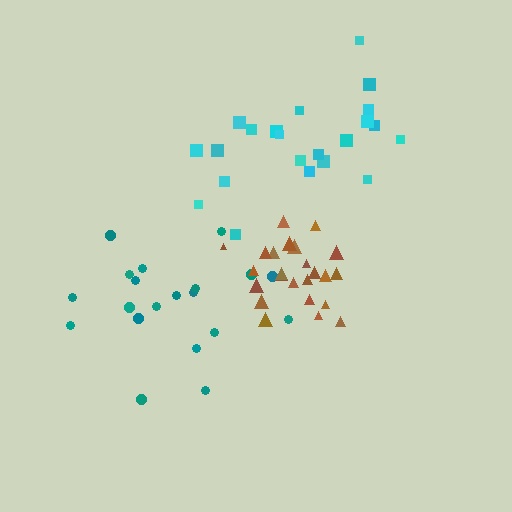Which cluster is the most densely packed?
Brown.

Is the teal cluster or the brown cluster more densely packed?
Brown.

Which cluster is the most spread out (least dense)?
Teal.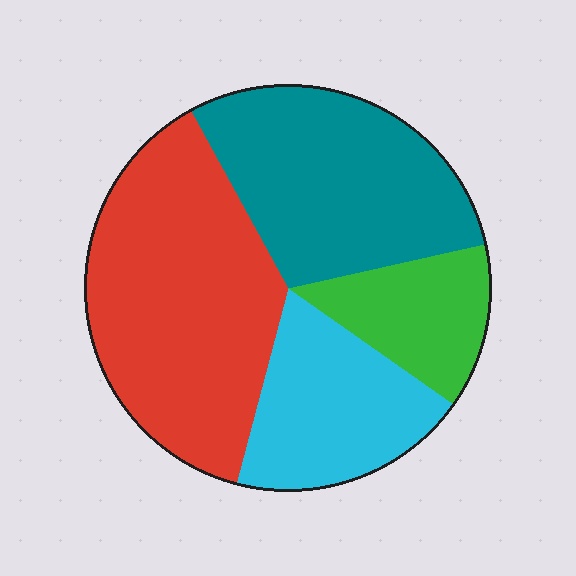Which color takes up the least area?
Green, at roughly 15%.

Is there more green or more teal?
Teal.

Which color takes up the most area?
Red, at roughly 40%.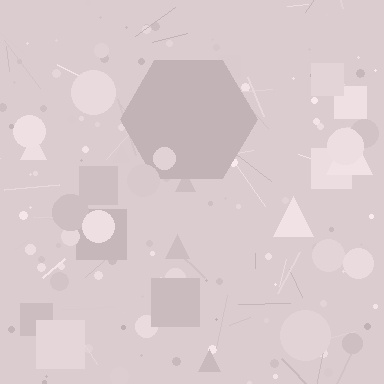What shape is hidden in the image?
A hexagon is hidden in the image.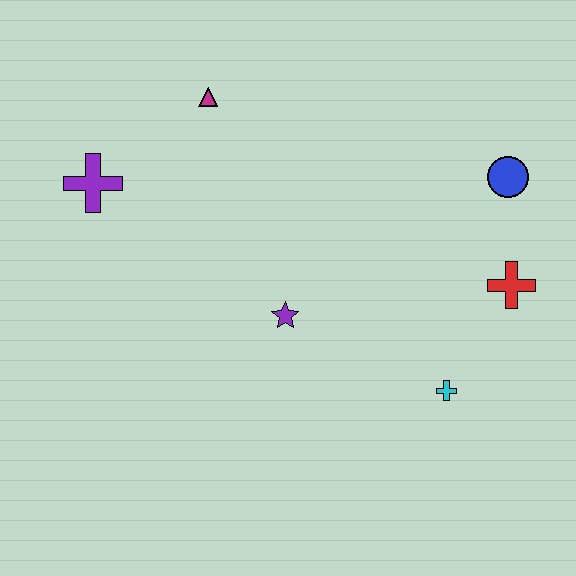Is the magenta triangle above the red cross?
Yes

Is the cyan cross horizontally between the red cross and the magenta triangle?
Yes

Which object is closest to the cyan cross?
The red cross is closest to the cyan cross.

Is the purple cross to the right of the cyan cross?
No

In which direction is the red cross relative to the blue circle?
The red cross is below the blue circle.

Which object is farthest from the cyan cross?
The purple cross is farthest from the cyan cross.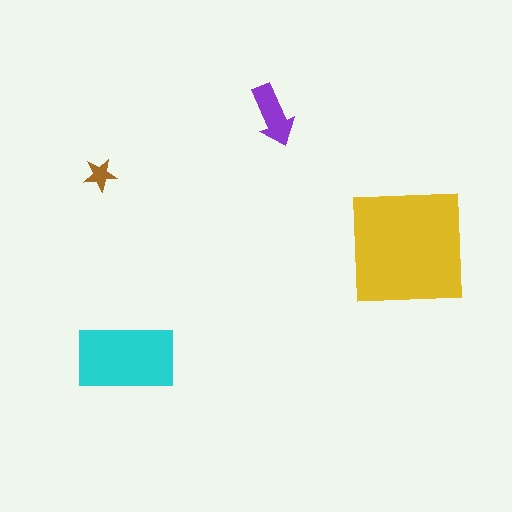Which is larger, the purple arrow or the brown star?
The purple arrow.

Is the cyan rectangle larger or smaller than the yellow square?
Smaller.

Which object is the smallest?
The brown star.